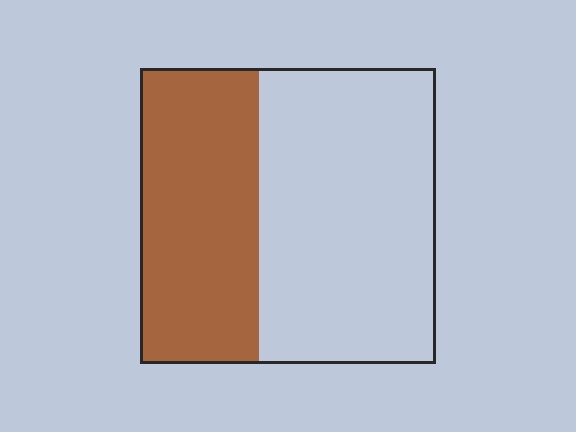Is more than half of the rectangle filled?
No.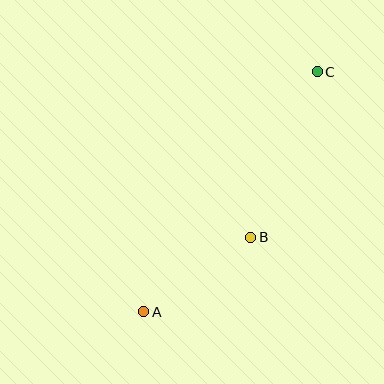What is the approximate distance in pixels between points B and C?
The distance between B and C is approximately 178 pixels.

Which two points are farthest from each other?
Points A and C are farthest from each other.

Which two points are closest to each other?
Points A and B are closest to each other.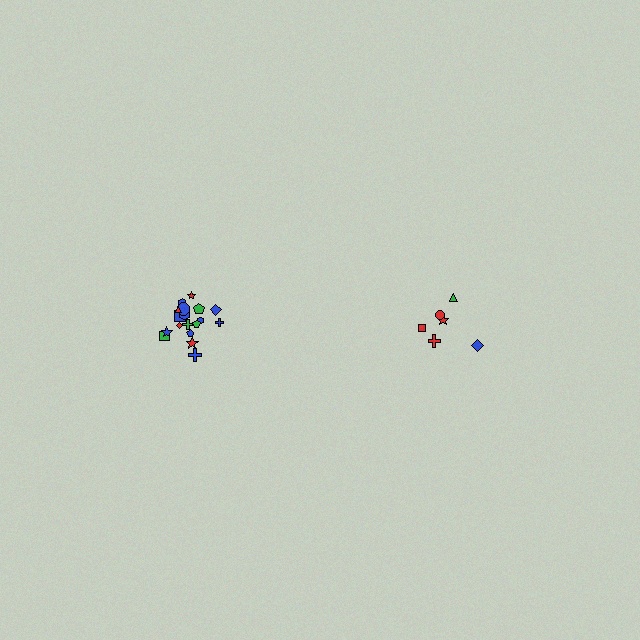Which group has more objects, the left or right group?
The left group.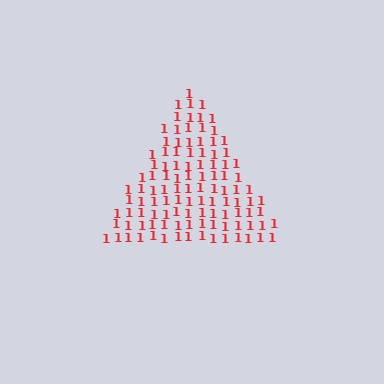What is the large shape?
The large shape is a triangle.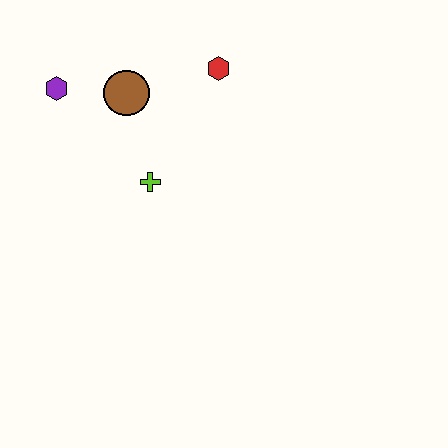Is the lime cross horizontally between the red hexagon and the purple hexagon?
Yes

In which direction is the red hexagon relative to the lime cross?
The red hexagon is above the lime cross.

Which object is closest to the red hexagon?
The brown circle is closest to the red hexagon.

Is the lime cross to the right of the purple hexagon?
Yes